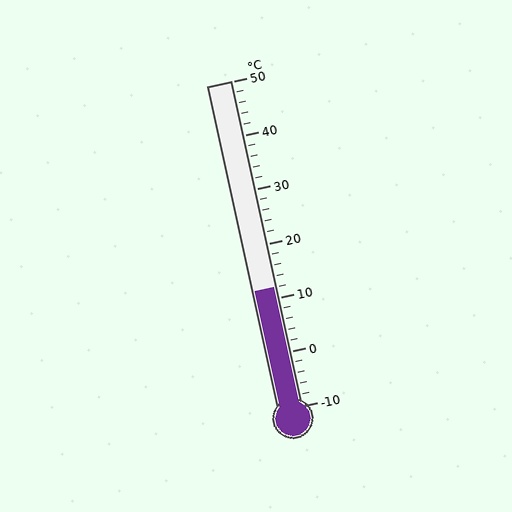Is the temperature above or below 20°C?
The temperature is below 20°C.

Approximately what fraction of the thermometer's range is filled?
The thermometer is filled to approximately 35% of its range.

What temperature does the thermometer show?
The thermometer shows approximately 12°C.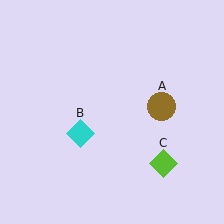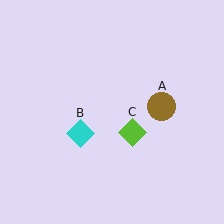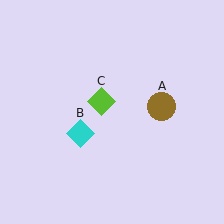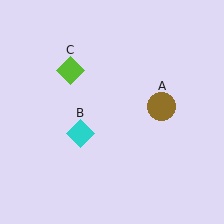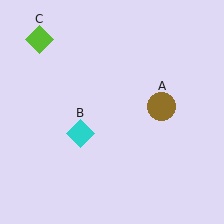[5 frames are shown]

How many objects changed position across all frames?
1 object changed position: lime diamond (object C).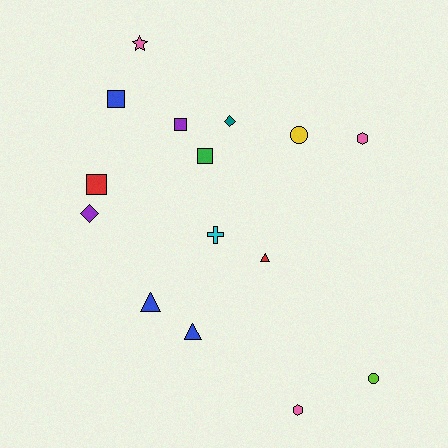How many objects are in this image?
There are 15 objects.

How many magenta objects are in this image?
There are no magenta objects.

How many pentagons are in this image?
There are no pentagons.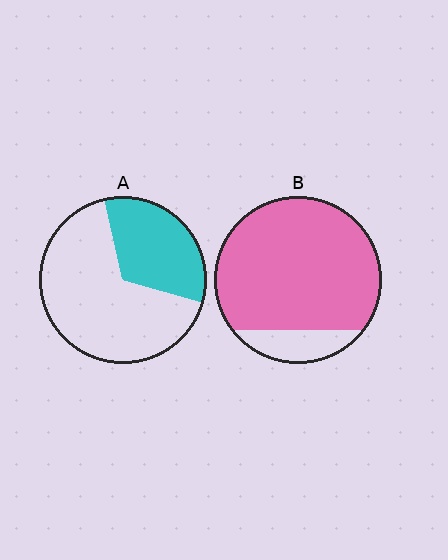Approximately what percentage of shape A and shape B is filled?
A is approximately 35% and B is approximately 85%.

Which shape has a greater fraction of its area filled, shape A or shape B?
Shape B.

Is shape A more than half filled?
No.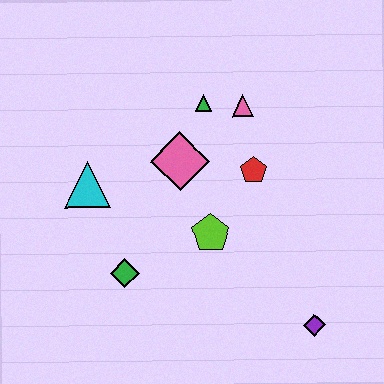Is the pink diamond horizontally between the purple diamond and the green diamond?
Yes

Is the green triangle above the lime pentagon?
Yes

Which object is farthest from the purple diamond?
The cyan triangle is farthest from the purple diamond.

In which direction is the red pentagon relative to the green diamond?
The red pentagon is to the right of the green diamond.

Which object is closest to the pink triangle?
The green triangle is closest to the pink triangle.